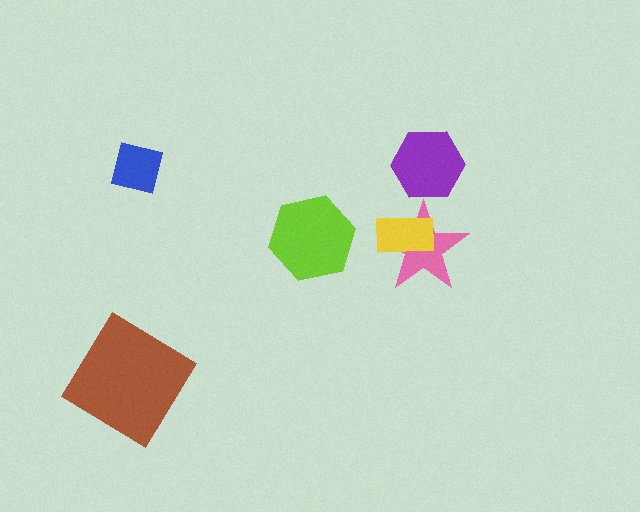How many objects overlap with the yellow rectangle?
1 object overlaps with the yellow rectangle.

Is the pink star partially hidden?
Yes, it is partially covered by another shape.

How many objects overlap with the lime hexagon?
0 objects overlap with the lime hexagon.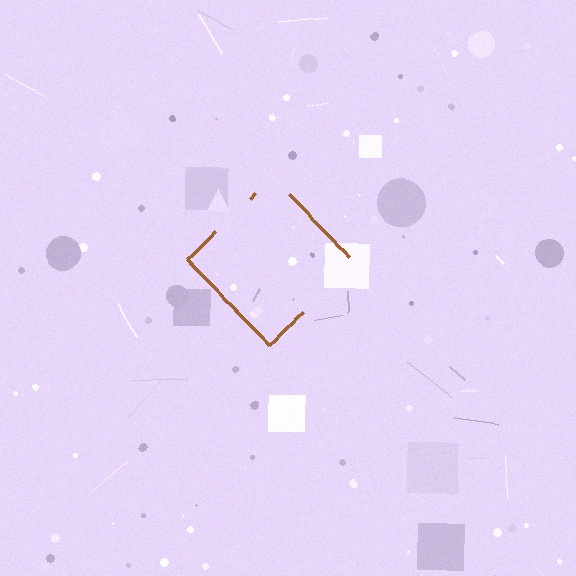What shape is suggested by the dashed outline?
The dashed outline suggests a diamond.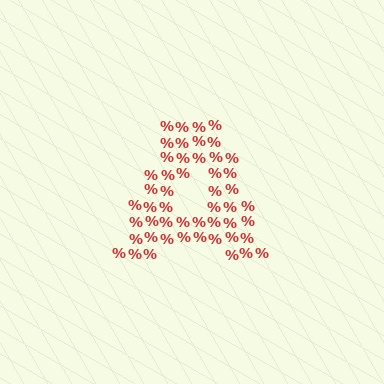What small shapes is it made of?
It is made of small percent signs.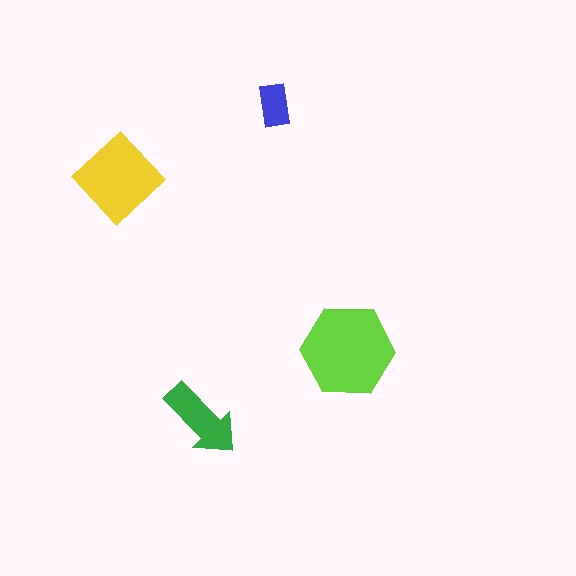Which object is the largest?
The lime hexagon.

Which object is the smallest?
The blue rectangle.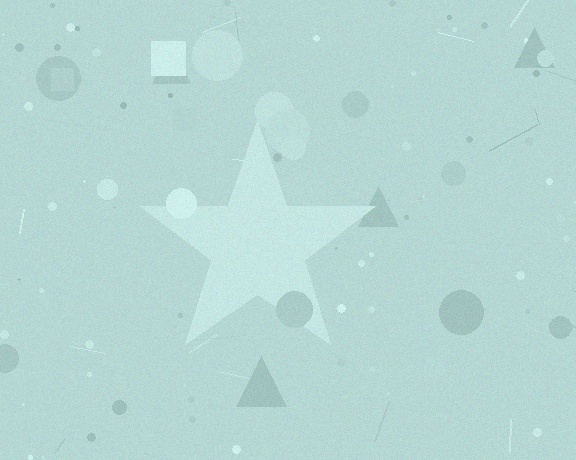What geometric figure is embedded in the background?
A star is embedded in the background.